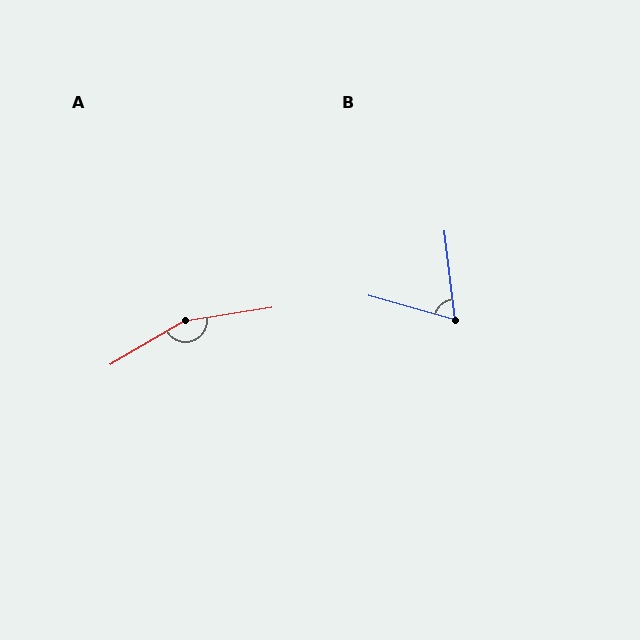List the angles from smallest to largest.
B (67°), A (158°).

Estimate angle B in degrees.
Approximately 67 degrees.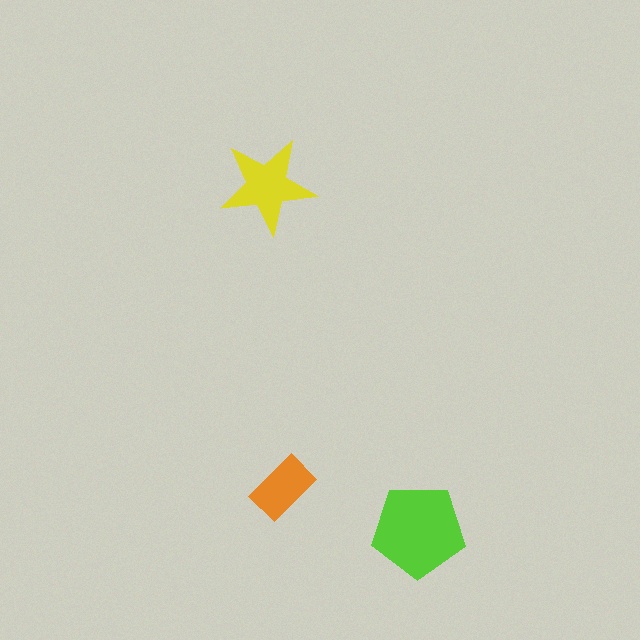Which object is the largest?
The lime pentagon.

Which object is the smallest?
The orange rectangle.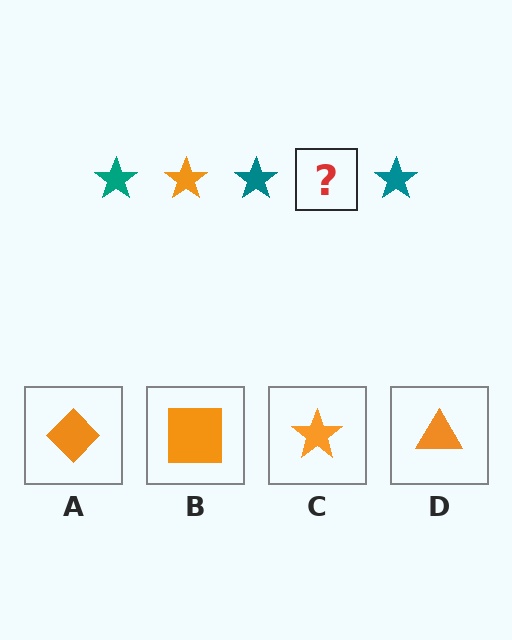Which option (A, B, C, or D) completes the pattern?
C.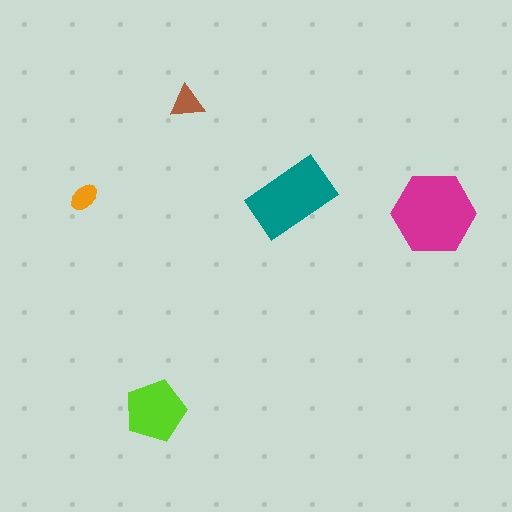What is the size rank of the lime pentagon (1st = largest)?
3rd.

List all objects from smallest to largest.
The orange ellipse, the brown triangle, the lime pentagon, the teal rectangle, the magenta hexagon.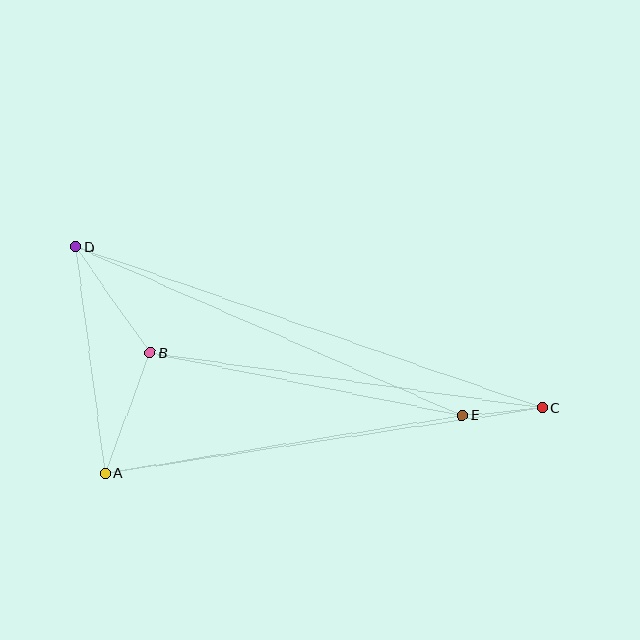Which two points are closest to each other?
Points C and E are closest to each other.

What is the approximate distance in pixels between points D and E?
The distance between D and E is approximately 422 pixels.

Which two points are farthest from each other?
Points C and D are farthest from each other.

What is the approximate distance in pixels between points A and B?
The distance between A and B is approximately 129 pixels.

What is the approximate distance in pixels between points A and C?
The distance between A and C is approximately 442 pixels.